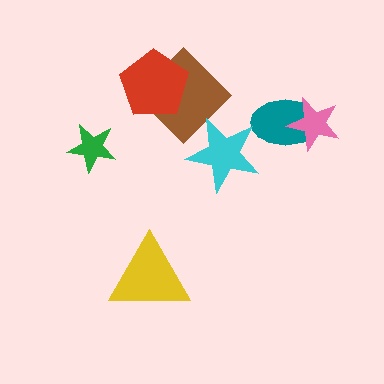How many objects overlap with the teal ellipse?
1 object overlaps with the teal ellipse.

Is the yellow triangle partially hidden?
No, no other shape covers it.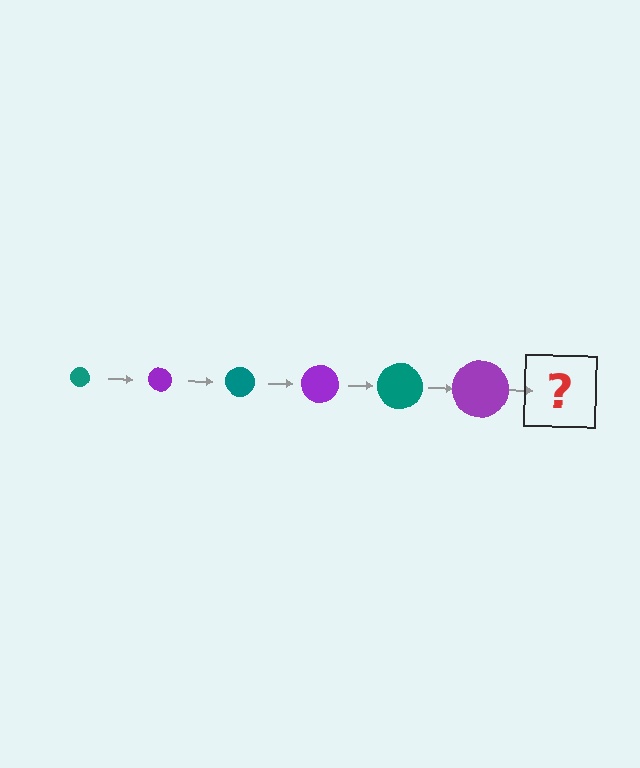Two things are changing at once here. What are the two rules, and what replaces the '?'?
The two rules are that the circle grows larger each step and the color cycles through teal and purple. The '?' should be a teal circle, larger than the previous one.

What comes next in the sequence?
The next element should be a teal circle, larger than the previous one.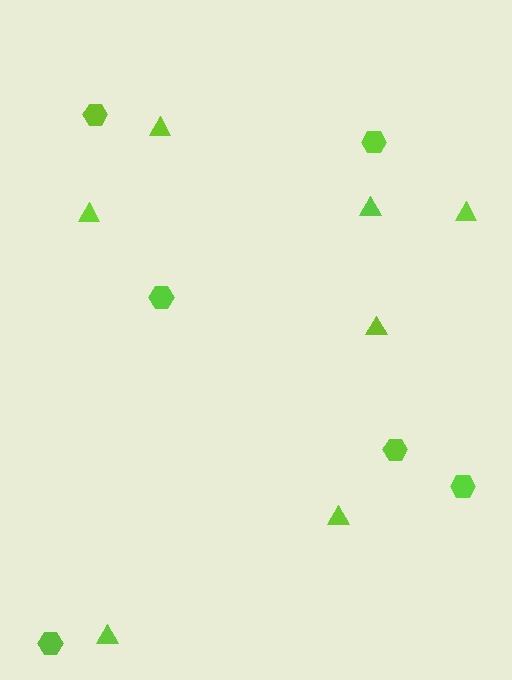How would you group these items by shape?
There are 2 groups: one group of triangles (7) and one group of hexagons (6).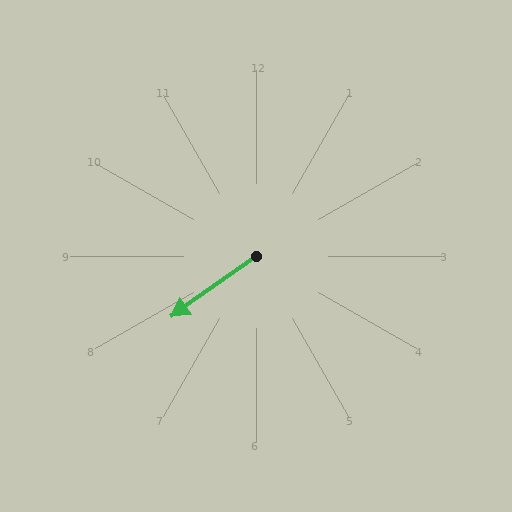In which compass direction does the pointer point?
Southwest.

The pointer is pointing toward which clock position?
Roughly 8 o'clock.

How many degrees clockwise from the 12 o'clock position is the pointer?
Approximately 235 degrees.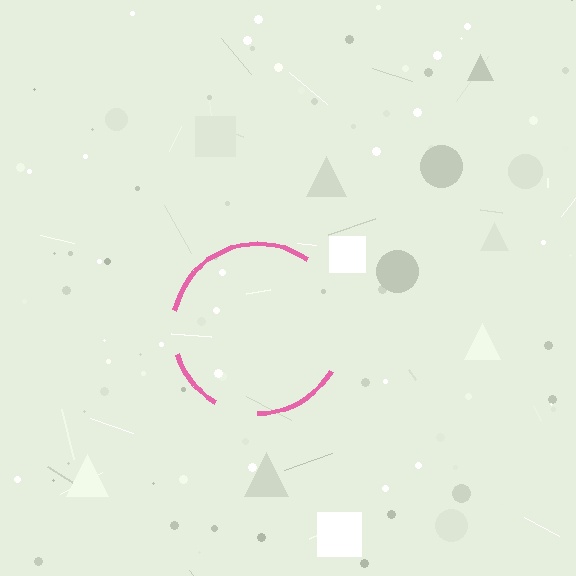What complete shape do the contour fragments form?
The contour fragments form a circle.